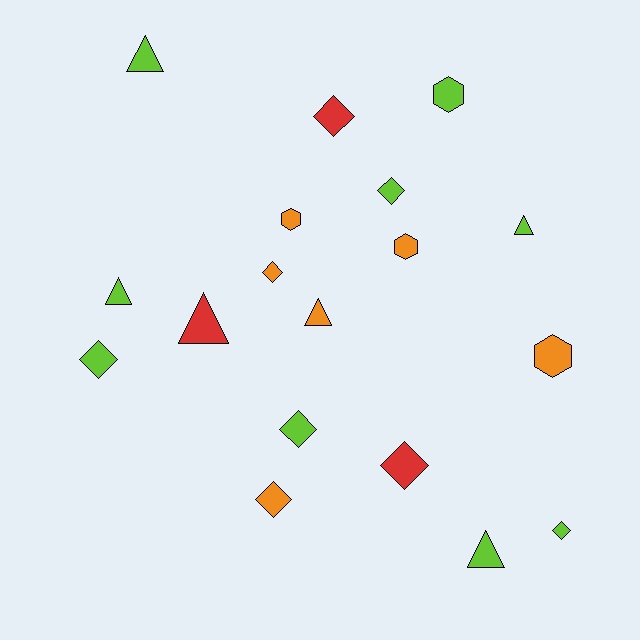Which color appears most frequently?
Lime, with 9 objects.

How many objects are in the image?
There are 18 objects.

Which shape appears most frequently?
Diamond, with 8 objects.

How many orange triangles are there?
There is 1 orange triangle.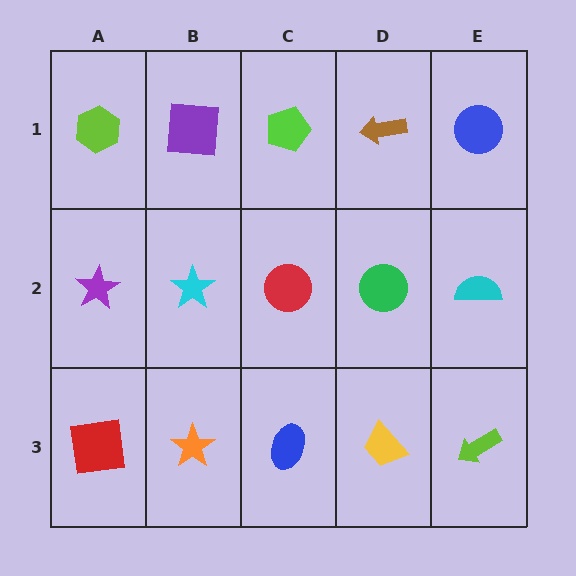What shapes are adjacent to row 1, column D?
A green circle (row 2, column D), a lime pentagon (row 1, column C), a blue circle (row 1, column E).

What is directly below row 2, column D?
A yellow trapezoid.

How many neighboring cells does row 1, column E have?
2.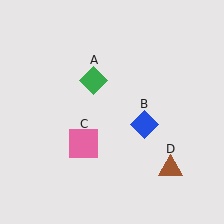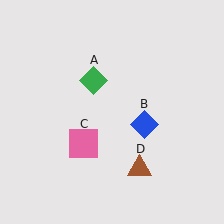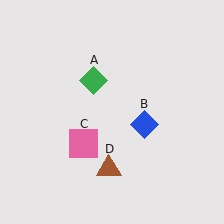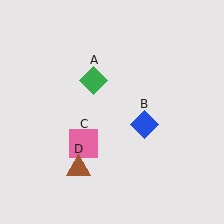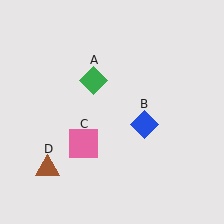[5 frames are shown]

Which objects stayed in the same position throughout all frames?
Green diamond (object A) and blue diamond (object B) and pink square (object C) remained stationary.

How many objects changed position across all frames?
1 object changed position: brown triangle (object D).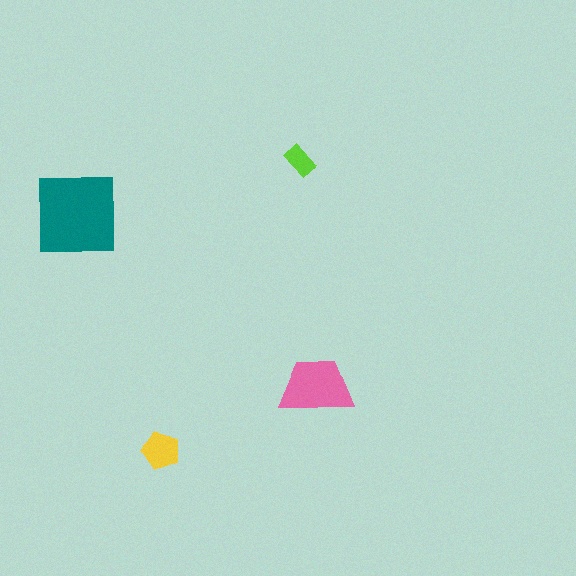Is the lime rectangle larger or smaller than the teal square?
Smaller.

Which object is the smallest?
The lime rectangle.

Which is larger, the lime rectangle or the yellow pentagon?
The yellow pentagon.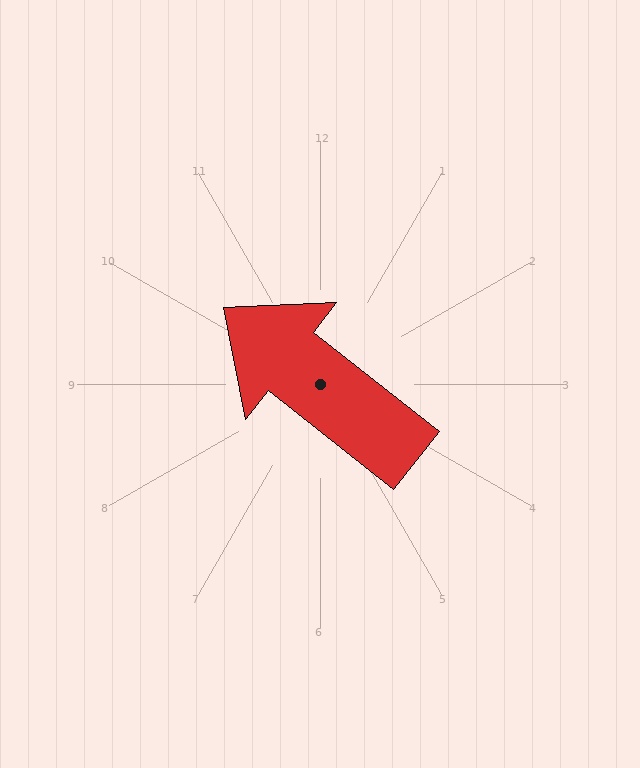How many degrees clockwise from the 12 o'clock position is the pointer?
Approximately 308 degrees.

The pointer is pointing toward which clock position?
Roughly 10 o'clock.